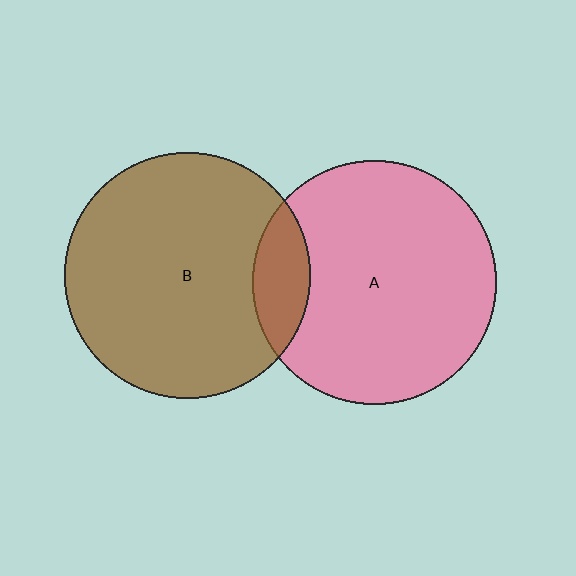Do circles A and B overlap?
Yes.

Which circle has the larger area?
Circle B (brown).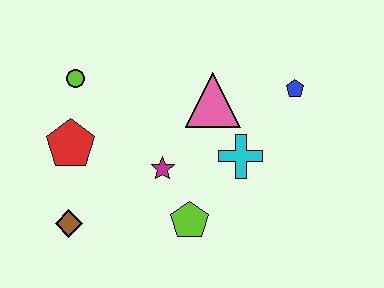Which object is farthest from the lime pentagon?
The lime circle is farthest from the lime pentagon.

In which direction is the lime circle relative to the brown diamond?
The lime circle is above the brown diamond.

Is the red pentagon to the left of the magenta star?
Yes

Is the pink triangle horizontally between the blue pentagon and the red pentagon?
Yes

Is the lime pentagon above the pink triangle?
No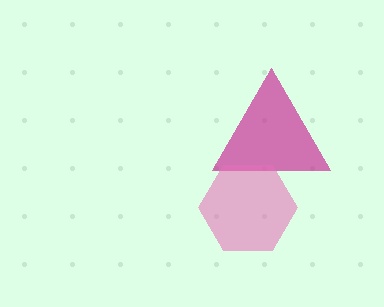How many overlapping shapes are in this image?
There are 2 overlapping shapes in the image.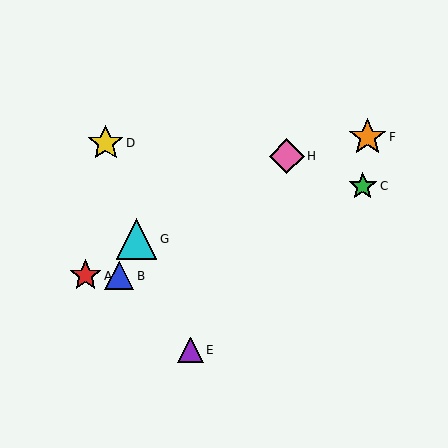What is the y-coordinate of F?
Object F is at y≈137.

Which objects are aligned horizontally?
Objects A, B are aligned horizontally.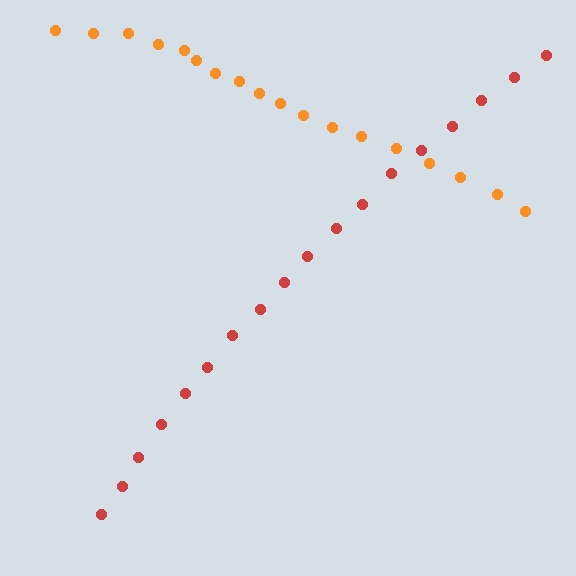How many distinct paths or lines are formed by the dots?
There are 2 distinct paths.